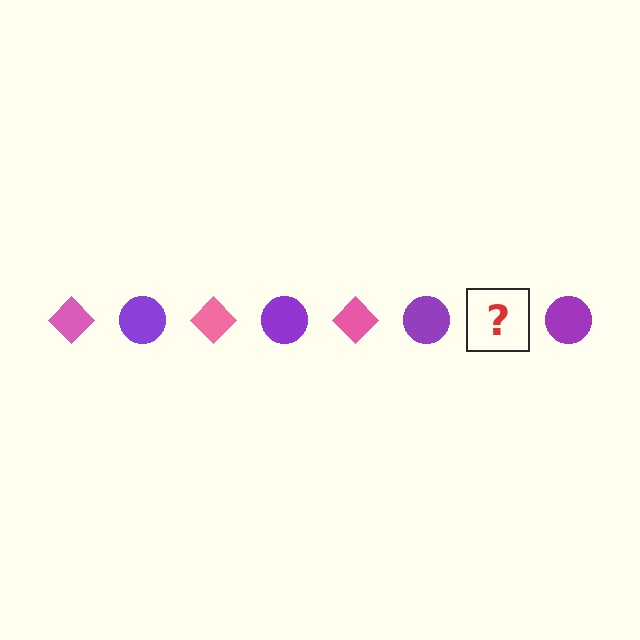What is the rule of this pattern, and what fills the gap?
The rule is that the pattern alternates between pink diamond and purple circle. The gap should be filled with a pink diamond.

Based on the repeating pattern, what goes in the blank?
The blank should be a pink diamond.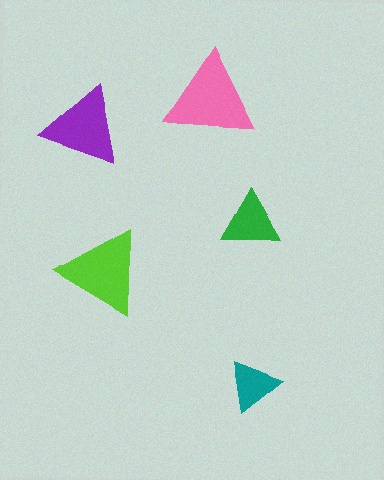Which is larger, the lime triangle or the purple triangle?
The lime one.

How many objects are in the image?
There are 5 objects in the image.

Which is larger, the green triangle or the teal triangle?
The green one.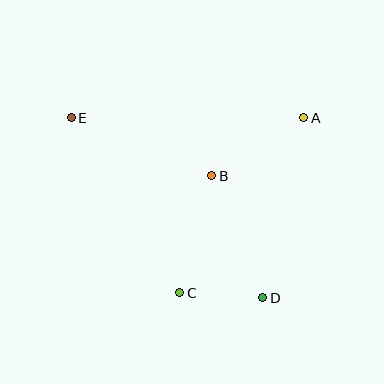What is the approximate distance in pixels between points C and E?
The distance between C and E is approximately 205 pixels.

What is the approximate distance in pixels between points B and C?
The distance between B and C is approximately 121 pixels.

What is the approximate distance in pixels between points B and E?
The distance between B and E is approximately 152 pixels.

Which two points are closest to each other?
Points C and D are closest to each other.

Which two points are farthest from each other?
Points D and E are farthest from each other.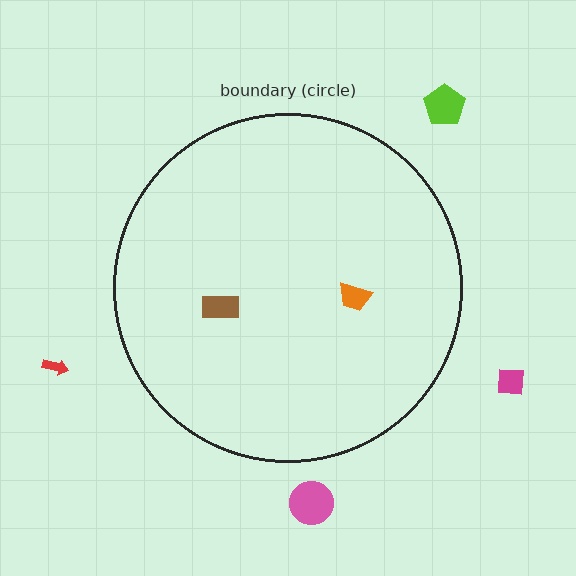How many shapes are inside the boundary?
2 inside, 4 outside.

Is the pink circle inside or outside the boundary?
Outside.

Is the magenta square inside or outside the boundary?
Outside.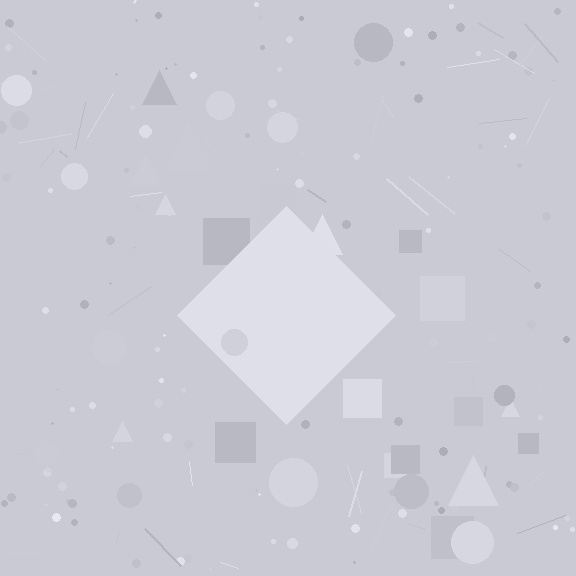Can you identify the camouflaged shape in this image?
The camouflaged shape is a diamond.